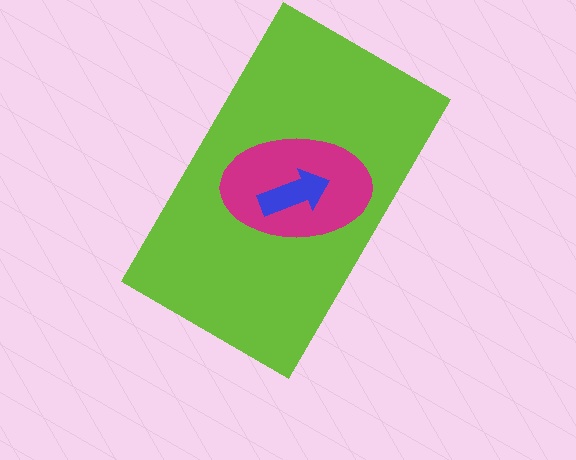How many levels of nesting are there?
3.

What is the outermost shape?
The lime rectangle.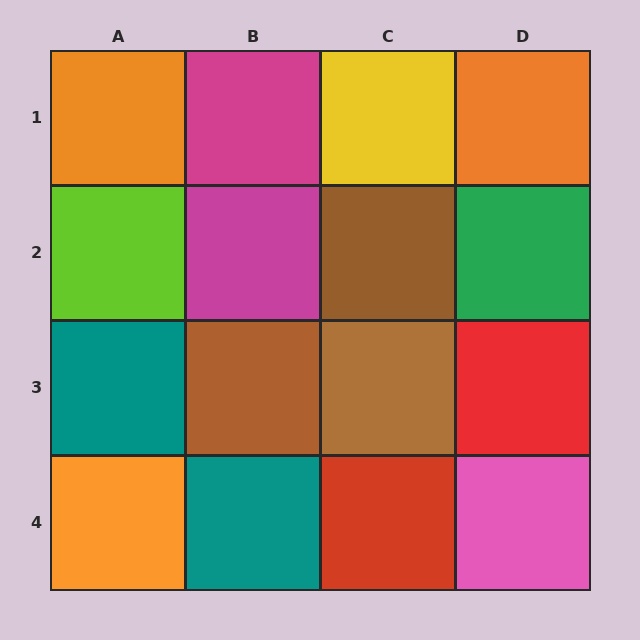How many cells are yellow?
1 cell is yellow.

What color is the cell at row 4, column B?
Teal.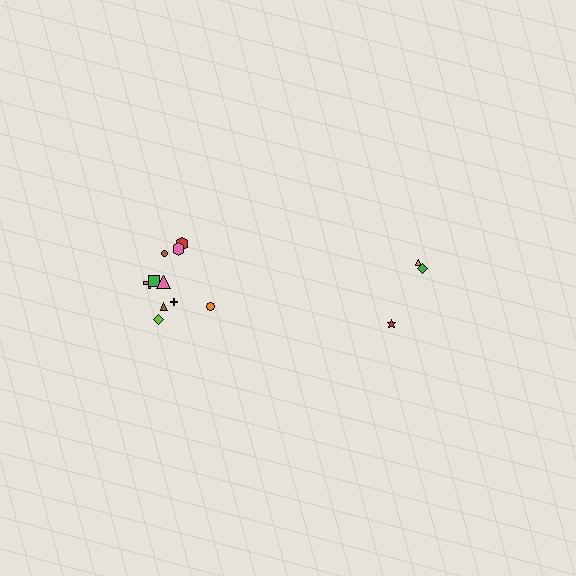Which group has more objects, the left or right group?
The left group.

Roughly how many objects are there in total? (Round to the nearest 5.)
Roughly 15 objects in total.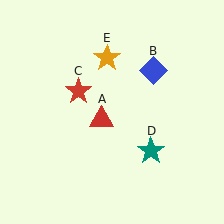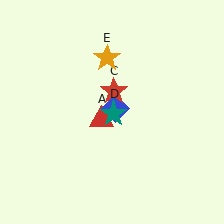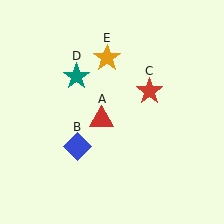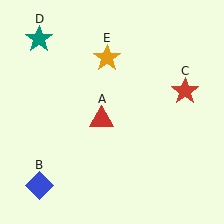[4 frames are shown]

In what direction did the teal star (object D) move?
The teal star (object D) moved up and to the left.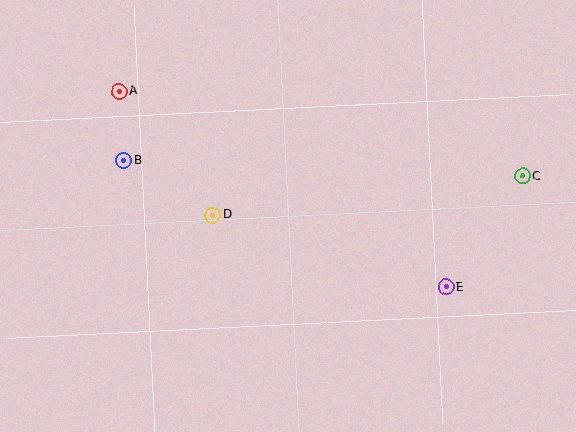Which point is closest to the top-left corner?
Point A is closest to the top-left corner.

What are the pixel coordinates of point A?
Point A is at (119, 92).